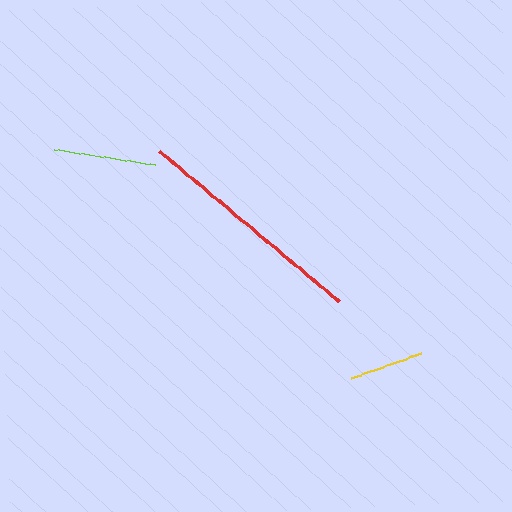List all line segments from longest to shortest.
From longest to shortest: red, lime, yellow.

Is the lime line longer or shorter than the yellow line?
The lime line is longer than the yellow line.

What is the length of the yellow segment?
The yellow segment is approximately 74 pixels long.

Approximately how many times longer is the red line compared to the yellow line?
The red line is approximately 3.2 times the length of the yellow line.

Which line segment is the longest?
The red line is the longest at approximately 234 pixels.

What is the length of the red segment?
The red segment is approximately 234 pixels long.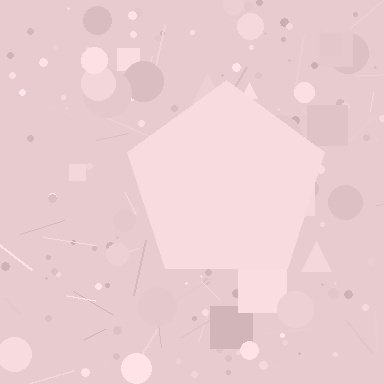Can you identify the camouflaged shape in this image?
The camouflaged shape is a pentagon.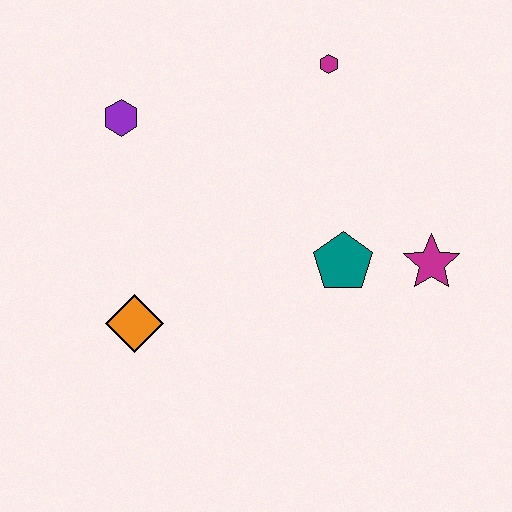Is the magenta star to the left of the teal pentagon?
No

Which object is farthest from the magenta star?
The purple hexagon is farthest from the magenta star.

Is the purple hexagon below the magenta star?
No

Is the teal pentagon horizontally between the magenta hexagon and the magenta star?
Yes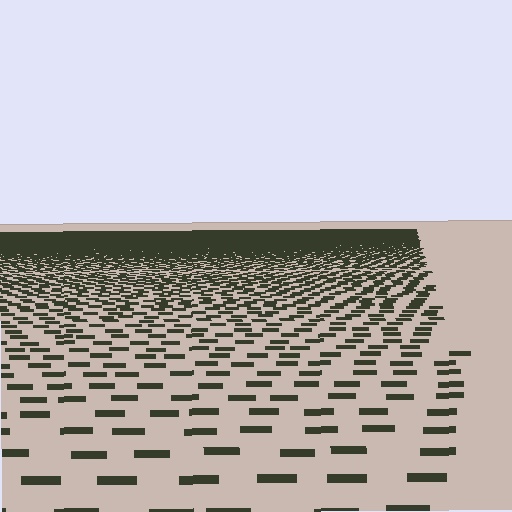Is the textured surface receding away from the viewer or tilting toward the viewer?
The surface is receding away from the viewer. Texture elements get smaller and denser toward the top.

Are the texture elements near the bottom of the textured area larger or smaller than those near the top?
Larger. Near the bottom, elements are closer to the viewer and appear at a bigger on-screen size.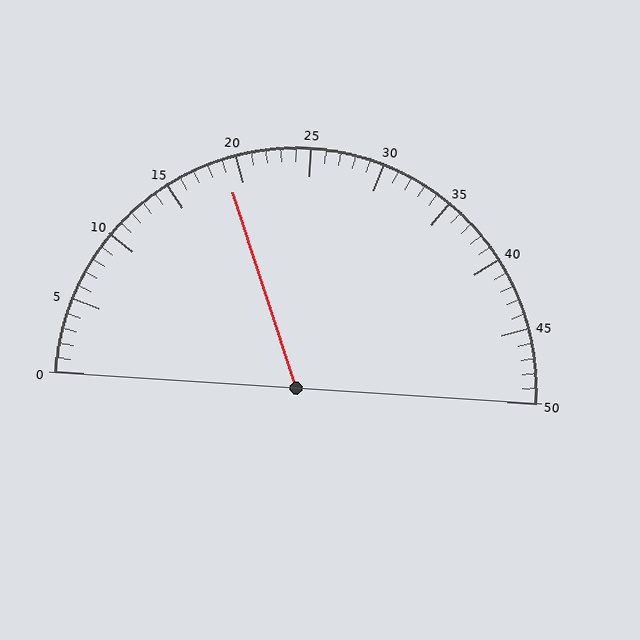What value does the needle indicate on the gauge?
The needle indicates approximately 19.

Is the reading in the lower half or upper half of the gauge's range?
The reading is in the lower half of the range (0 to 50).